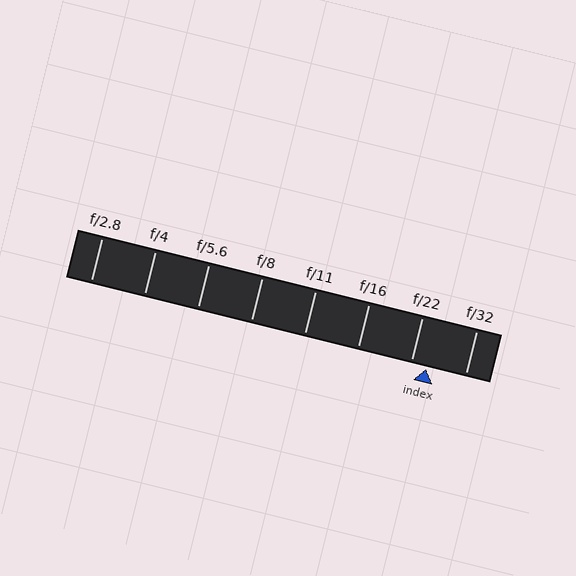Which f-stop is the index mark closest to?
The index mark is closest to f/22.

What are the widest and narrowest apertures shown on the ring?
The widest aperture shown is f/2.8 and the narrowest is f/32.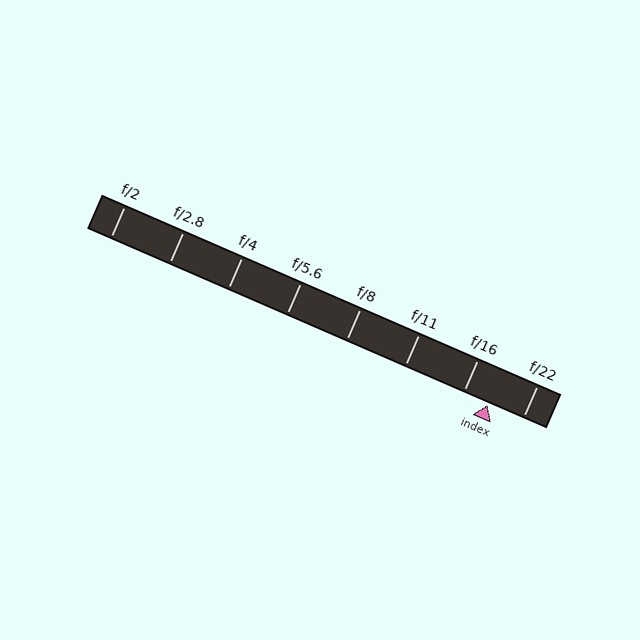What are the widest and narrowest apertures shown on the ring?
The widest aperture shown is f/2 and the narrowest is f/22.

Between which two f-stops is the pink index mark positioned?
The index mark is between f/16 and f/22.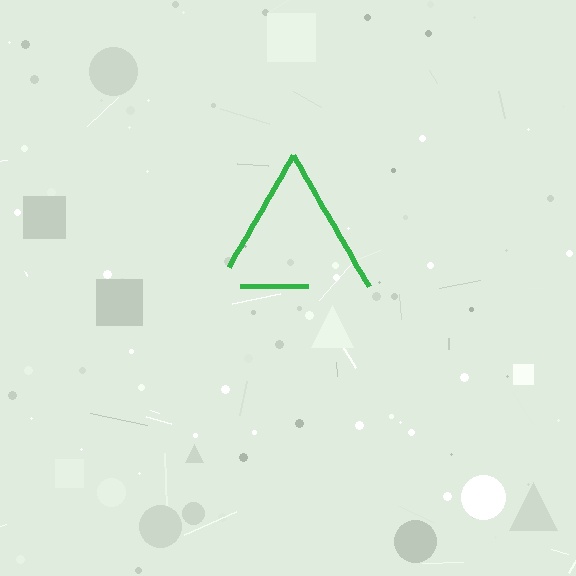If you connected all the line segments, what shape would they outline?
They would outline a triangle.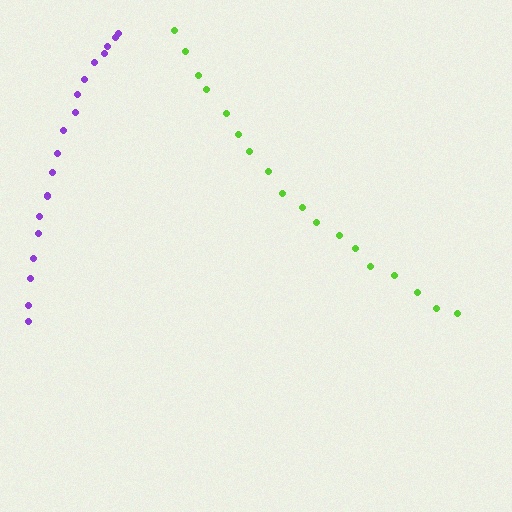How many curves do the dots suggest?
There are 2 distinct paths.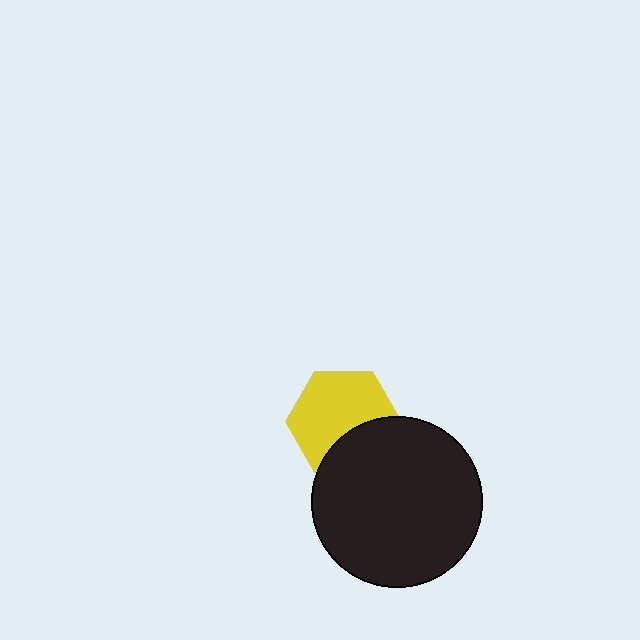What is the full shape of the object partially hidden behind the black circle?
The partially hidden object is a yellow hexagon.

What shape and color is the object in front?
The object in front is a black circle.